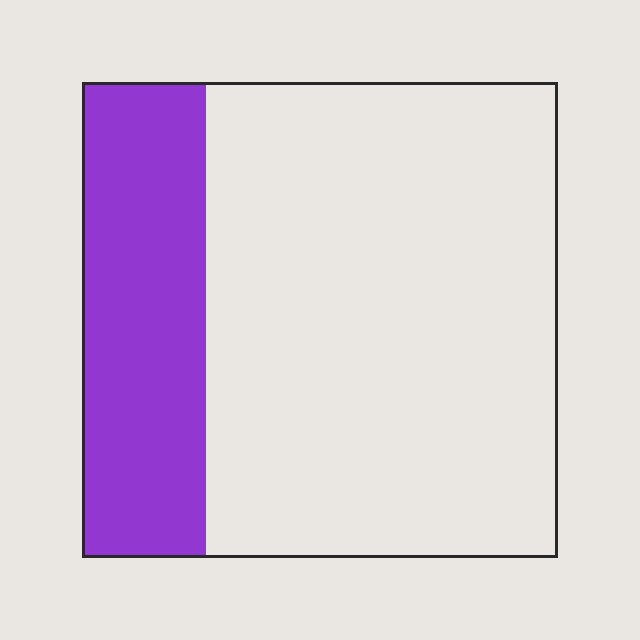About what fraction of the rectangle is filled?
About one quarter (1/4).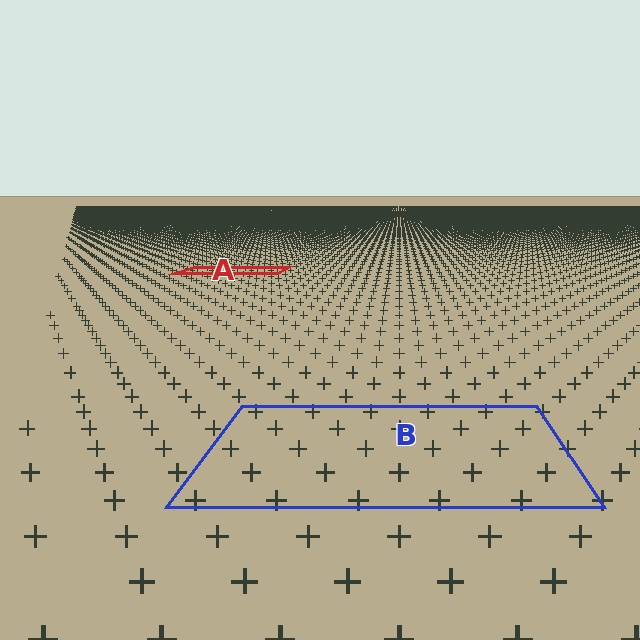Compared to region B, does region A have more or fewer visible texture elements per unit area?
Region A has more texture elements per unit area — they are packed more densely because it is farther away.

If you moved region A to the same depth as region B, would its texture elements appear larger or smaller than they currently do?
They would appear larger. At a closer depth, the same texture elements are projected at a bigger on-screen size.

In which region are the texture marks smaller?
The texture marks are smaller in region A, because it is farther away.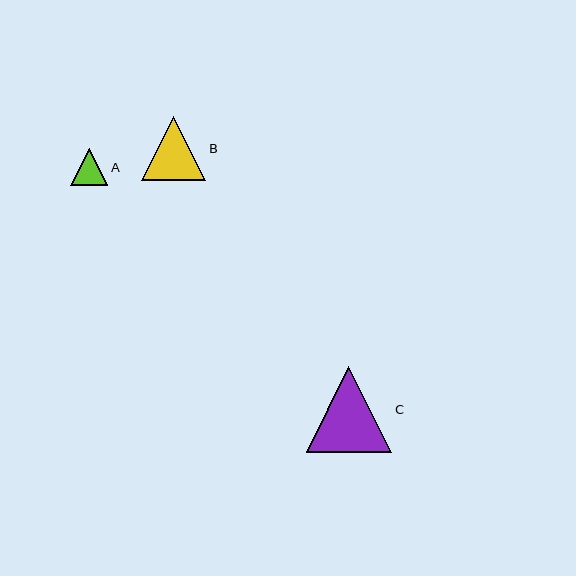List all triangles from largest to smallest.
From largest to smallest: C, B, A.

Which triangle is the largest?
Triangle C is the largest with a size of approximately 86 pixels.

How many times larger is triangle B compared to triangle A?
Triangle B is approximately 1.7 times the size of triangle A.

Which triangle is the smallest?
Triangle A is the smallest with a size of approximately 37 pixels.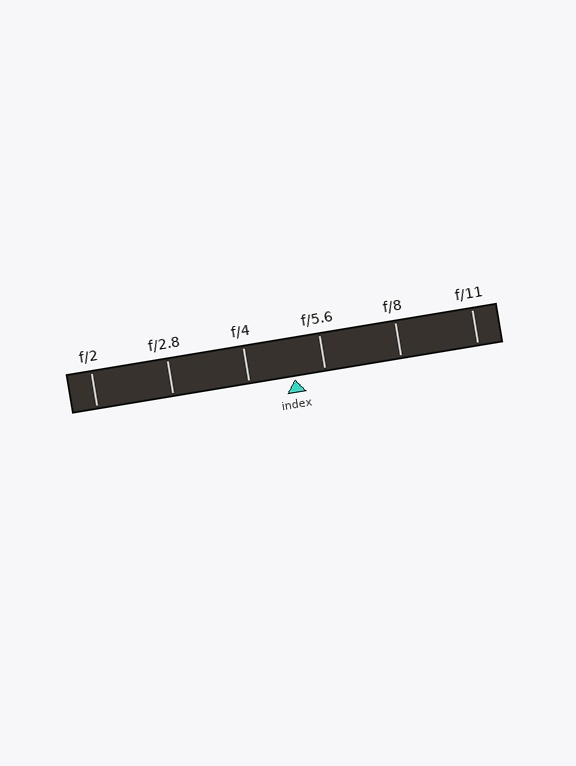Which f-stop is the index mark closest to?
The index mark is closest to f/5.6.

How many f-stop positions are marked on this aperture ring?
There are 6 f-stop positions marked.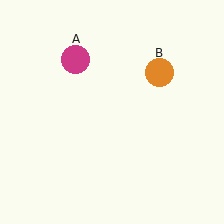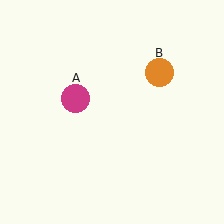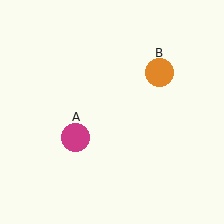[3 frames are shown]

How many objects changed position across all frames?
1 object changed position: magenta circle (object A).